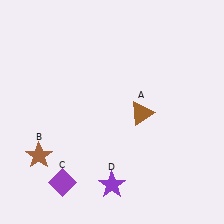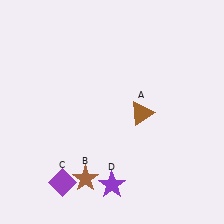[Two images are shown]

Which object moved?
The brown star (B) moved right.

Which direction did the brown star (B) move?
The brown star (B) moved right.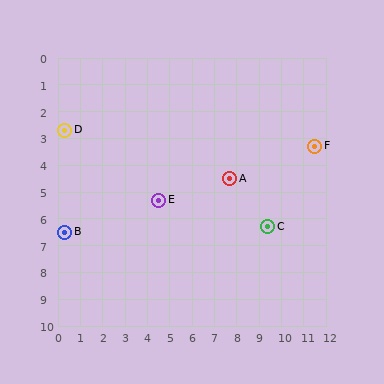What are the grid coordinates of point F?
Point F is at approximately (11.5, 3.3).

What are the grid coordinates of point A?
Point A is at approximately (7.7, 4.5).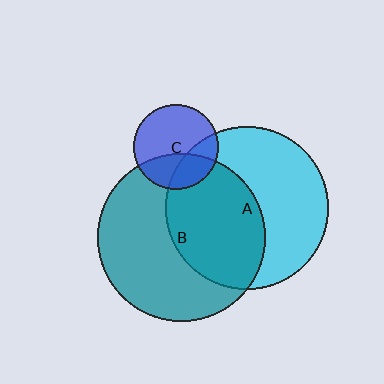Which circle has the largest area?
Circle B (teal).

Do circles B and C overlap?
Yes.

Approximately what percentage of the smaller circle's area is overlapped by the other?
Approximately 35%.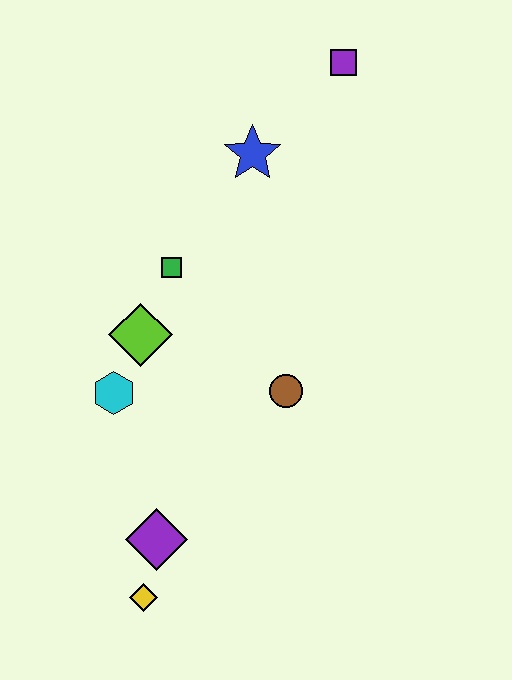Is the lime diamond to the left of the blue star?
Yes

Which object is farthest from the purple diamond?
The purple square is farthest from the purple diamond.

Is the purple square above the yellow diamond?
Yes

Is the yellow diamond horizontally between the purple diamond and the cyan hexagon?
Yes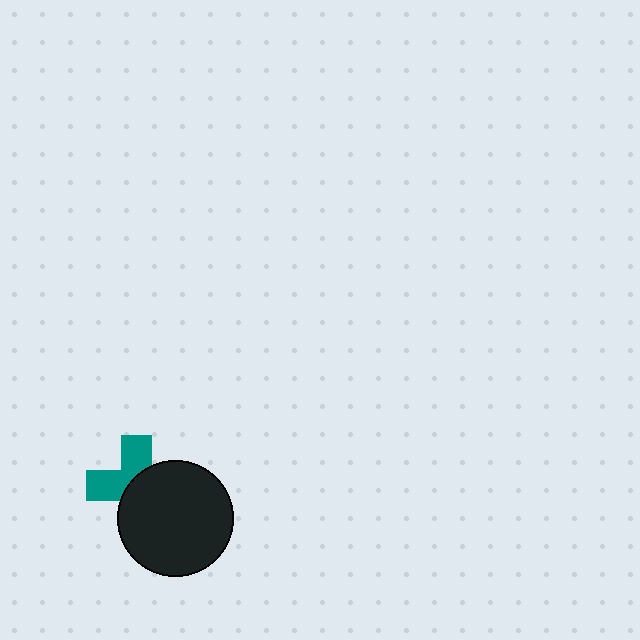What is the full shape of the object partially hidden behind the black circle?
The partially hidden object is a teal cross.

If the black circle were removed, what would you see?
You would see the complete teal cross.